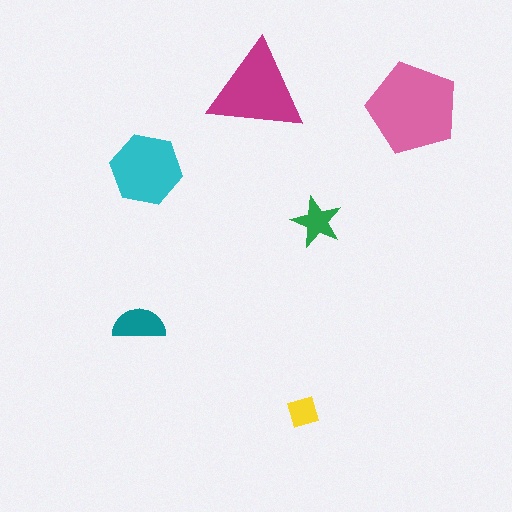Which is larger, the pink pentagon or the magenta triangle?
The pink pentagon.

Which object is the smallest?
The yellow diamond.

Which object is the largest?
The pink pentagon.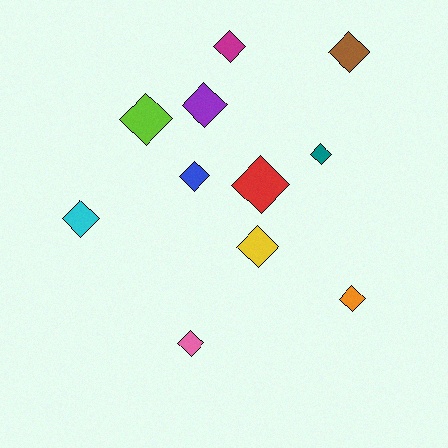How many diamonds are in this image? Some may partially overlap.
There are 11 diamonds.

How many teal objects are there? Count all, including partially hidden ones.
There is 1 teal object.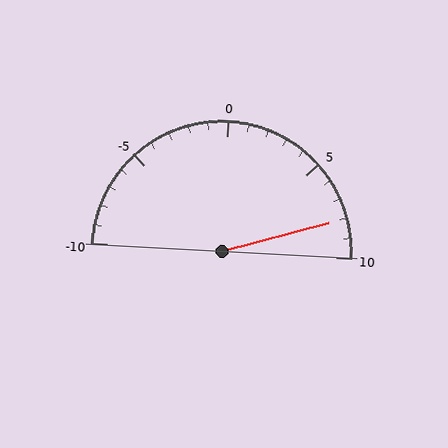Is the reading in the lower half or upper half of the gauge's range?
The reading is in the upper half of the range (-10 to 10).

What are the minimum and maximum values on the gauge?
The gauge ranges from -10 to 10.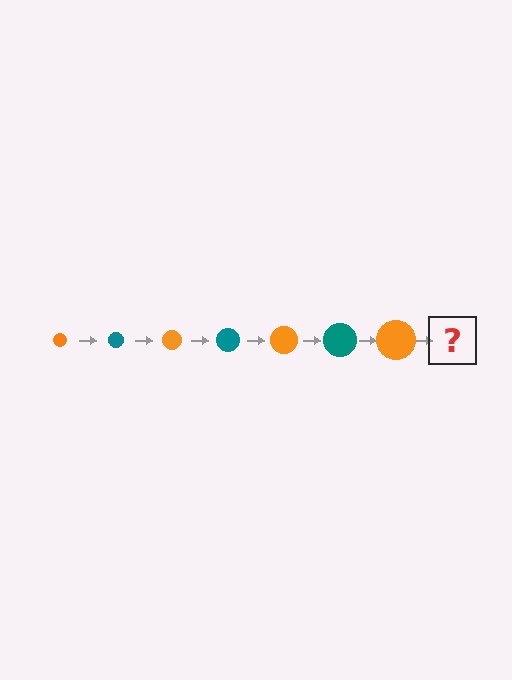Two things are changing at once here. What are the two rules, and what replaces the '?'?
The two rules are that the circle grows larger each step and the color cycles through orange and teal. The '?' should be a teal circle, larger than the previous one.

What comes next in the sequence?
The next element should be a teal circle, larger than the previous one.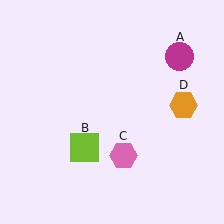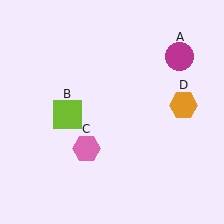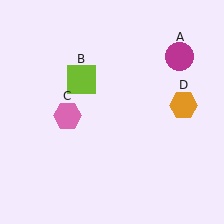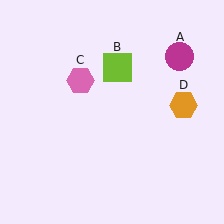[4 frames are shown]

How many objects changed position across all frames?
2 objects changed position: lime square (object B), pink hexagon (object C).